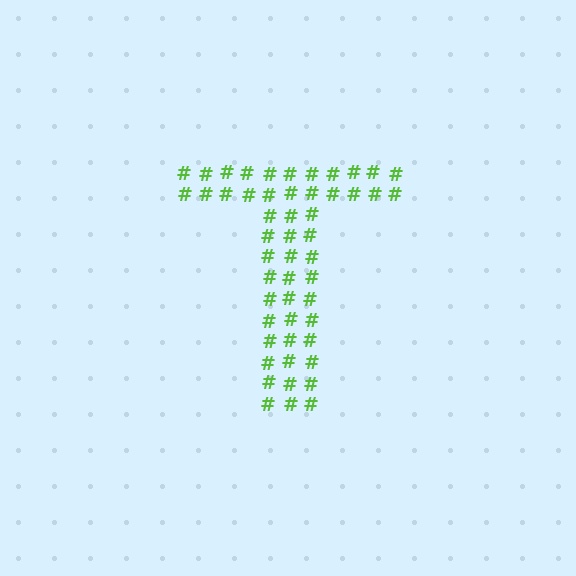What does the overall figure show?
The overall figure shows the letter T.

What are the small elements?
The small elements are hash symbols.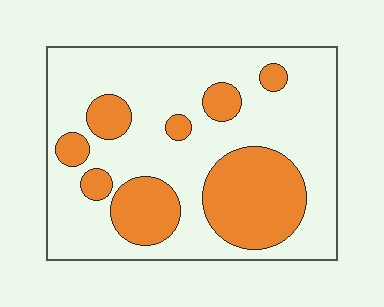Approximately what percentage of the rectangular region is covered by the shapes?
Approximately 30%.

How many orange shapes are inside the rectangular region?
8.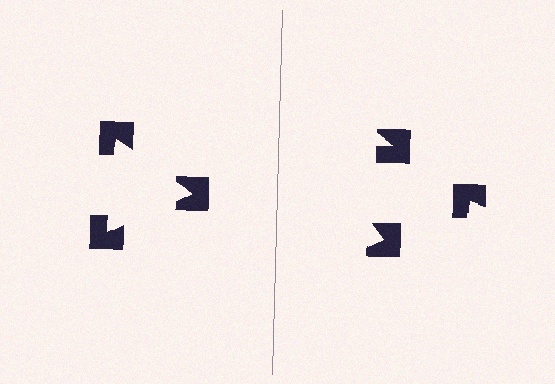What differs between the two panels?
The notched squares are positioned identically on both sides; only the wedge orientations differ. On the left they align to a triangle; on the right they are misaligned.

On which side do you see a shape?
An illusory triangle appears on the left side. On the right side the wedge cuts are rotated, so no coherent shape forms.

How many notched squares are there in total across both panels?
6 — 3 on each side.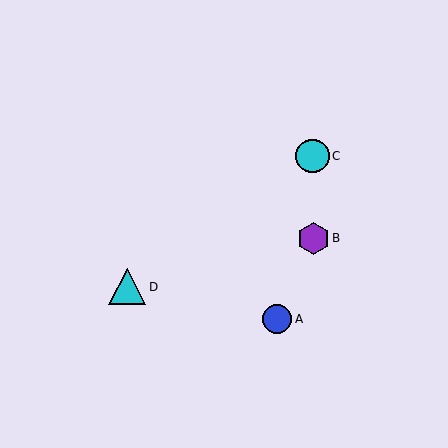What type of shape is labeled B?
Shape B is a purple hexagon.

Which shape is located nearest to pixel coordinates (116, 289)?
The cyan triangle (labeled D) at (127, 287) is nearest to that location.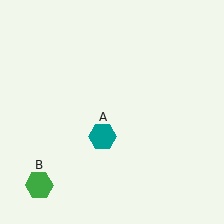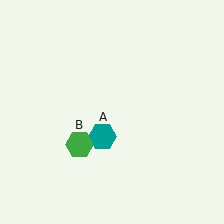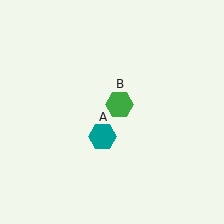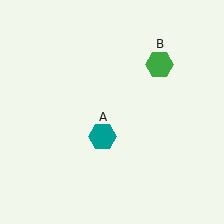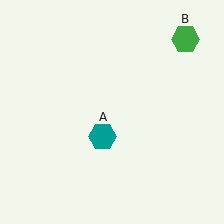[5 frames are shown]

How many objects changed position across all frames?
1 object changed position: green hexagon (object B).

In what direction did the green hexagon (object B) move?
The green hexagon (object B) moved up and to the right.